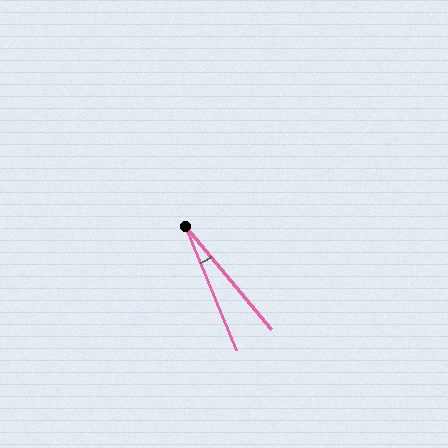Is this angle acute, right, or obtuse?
It is acute.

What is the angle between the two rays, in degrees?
Approximately 17 degrees.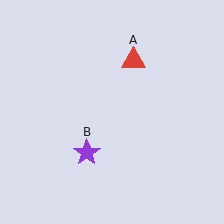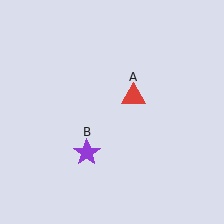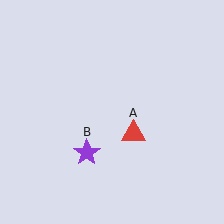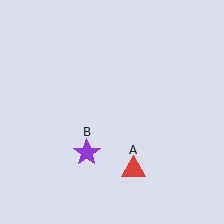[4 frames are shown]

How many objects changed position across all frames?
1 object changed position: red triangle (object A).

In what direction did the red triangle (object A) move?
The red triangle (object A) moved down.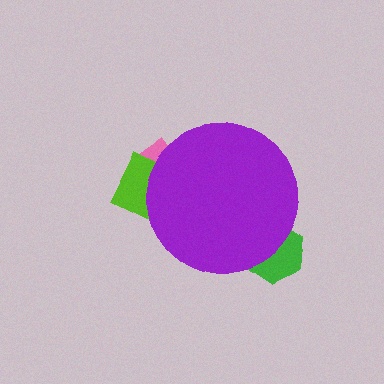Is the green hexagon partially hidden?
Yes, the green hexagon is partially hidden behind the purple circle.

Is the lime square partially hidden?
Yes, the lime square is partially hidden behind the purple circle.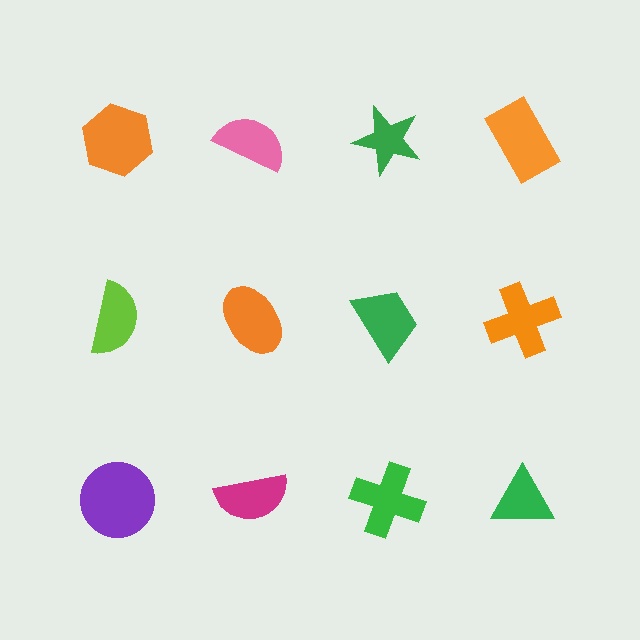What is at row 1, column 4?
An orange rectangle.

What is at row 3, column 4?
A green triangle.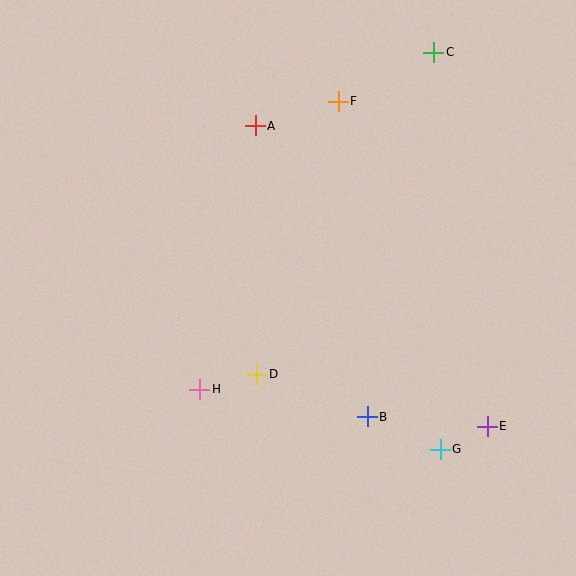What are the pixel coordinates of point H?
Point H is at (200, 389).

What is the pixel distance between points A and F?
The distance between A and F is 87 pixels.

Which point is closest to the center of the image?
Point D at (257, 374) is closest to the center.